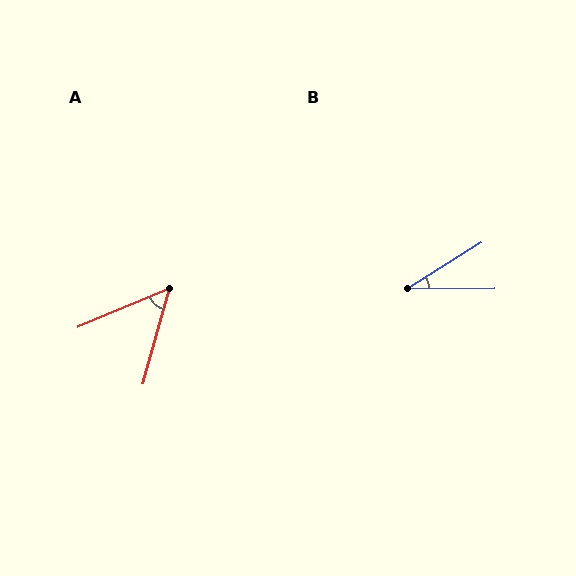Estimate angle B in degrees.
Approximately 32 degrees.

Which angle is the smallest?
B, at approximately 32 degrees.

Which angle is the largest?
A, at approximately 52 degrees.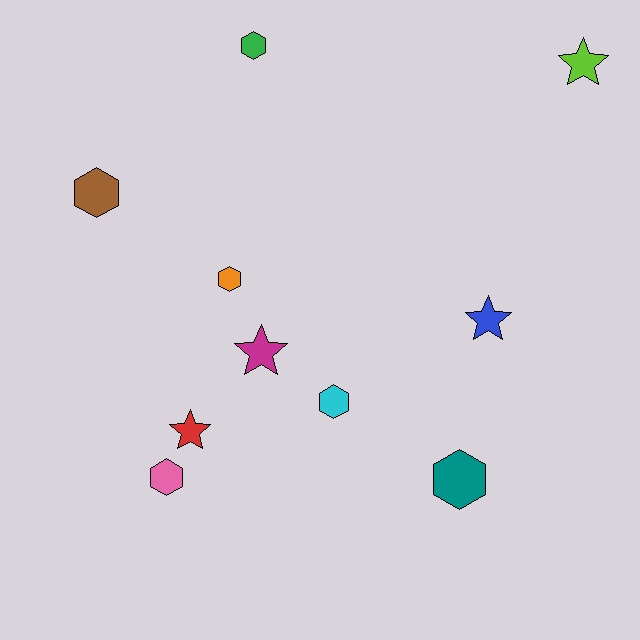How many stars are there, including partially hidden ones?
There are 4 stars.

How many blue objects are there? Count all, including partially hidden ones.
There is 1 blue object.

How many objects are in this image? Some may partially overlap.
There are 10 objects.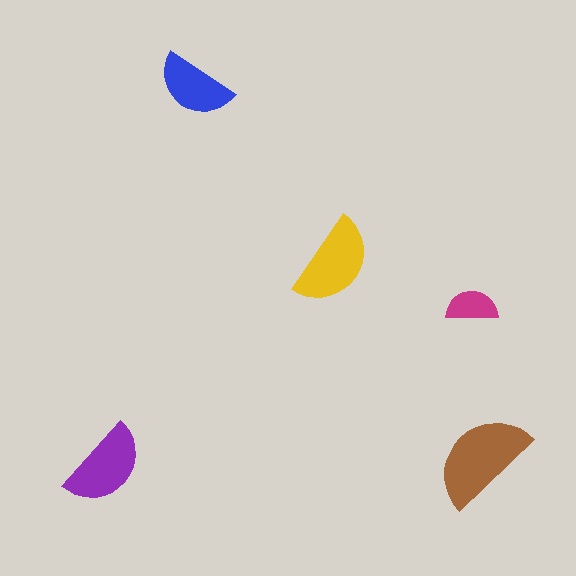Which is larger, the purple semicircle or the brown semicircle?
The brown one.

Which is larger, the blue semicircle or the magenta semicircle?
The blue one.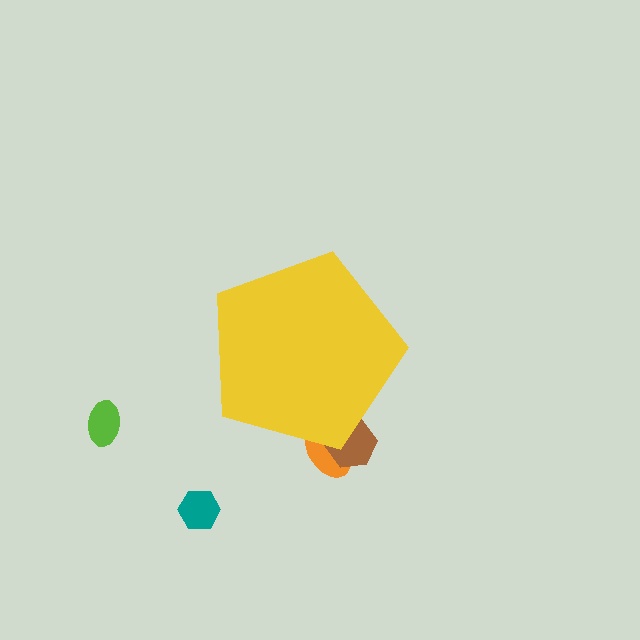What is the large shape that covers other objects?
A yellow pentagon.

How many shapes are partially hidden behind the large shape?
2 shapes are partially hidden.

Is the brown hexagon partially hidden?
Yes, the brown hexagon is partially hidden behind the yellow pentagon.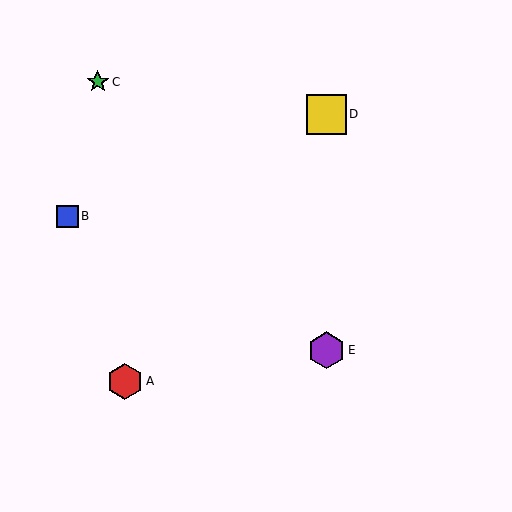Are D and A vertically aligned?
No, D is at x≈326 and A is at x≈125.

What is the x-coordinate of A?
Object A is at x≈125.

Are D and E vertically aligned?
Yes, both are at x≈326.